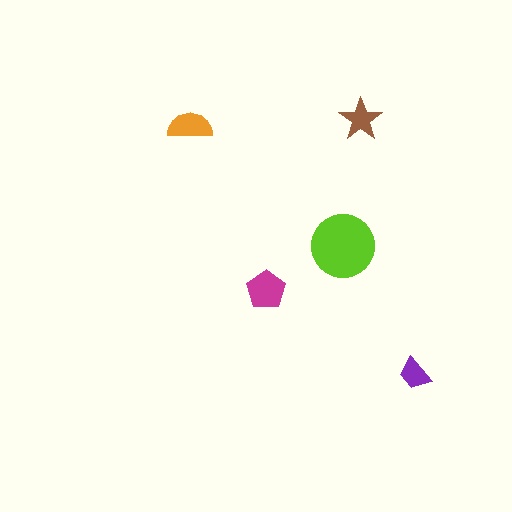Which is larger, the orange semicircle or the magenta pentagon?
The magenta pentagon.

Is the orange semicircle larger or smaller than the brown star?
Larger.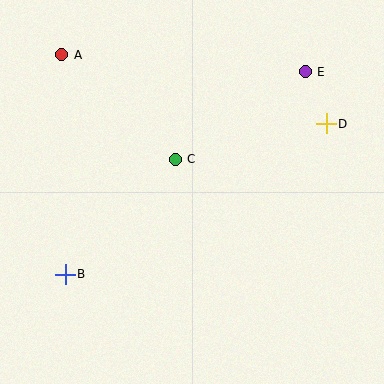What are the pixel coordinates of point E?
Point E is at (305, 72).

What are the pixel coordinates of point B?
Point B is at (65, 274).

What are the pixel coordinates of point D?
Point D is at (326, 124).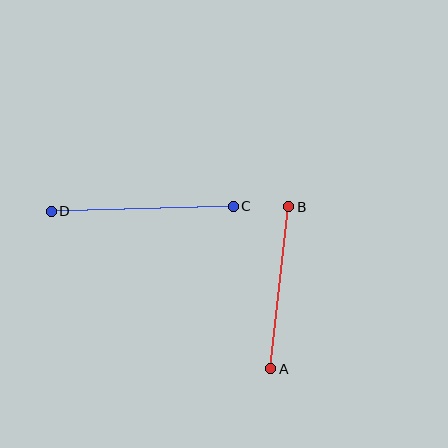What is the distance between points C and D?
The distance is approximately 182 pixels.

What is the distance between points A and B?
The distance is approximately 163 pixels.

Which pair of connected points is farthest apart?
Points C and D are farthest apart.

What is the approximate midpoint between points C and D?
The midpoint is at approximately (142, 209) pixels.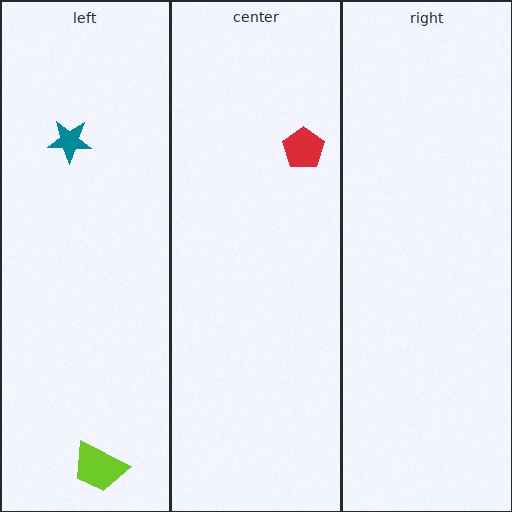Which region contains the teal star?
The left region.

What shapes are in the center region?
The red pentagon.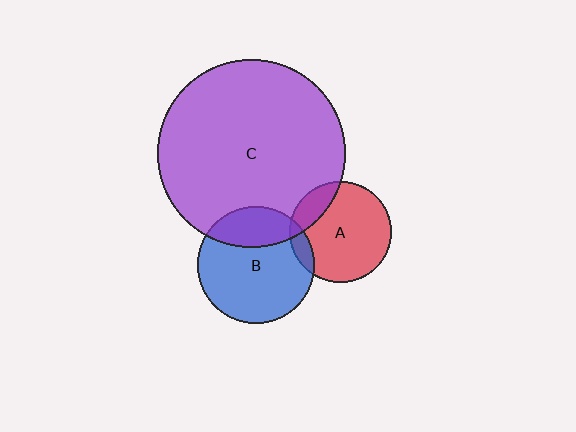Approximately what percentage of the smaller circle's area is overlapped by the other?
Approximately 10%.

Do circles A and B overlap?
Yes.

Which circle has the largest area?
Circle C (purple).